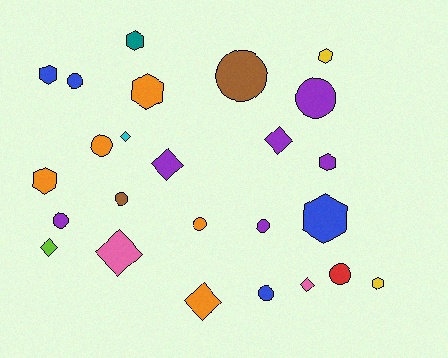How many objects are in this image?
There are 25 objects.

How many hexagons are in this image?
There are 8 hexagons.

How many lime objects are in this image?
There is 1 lime object.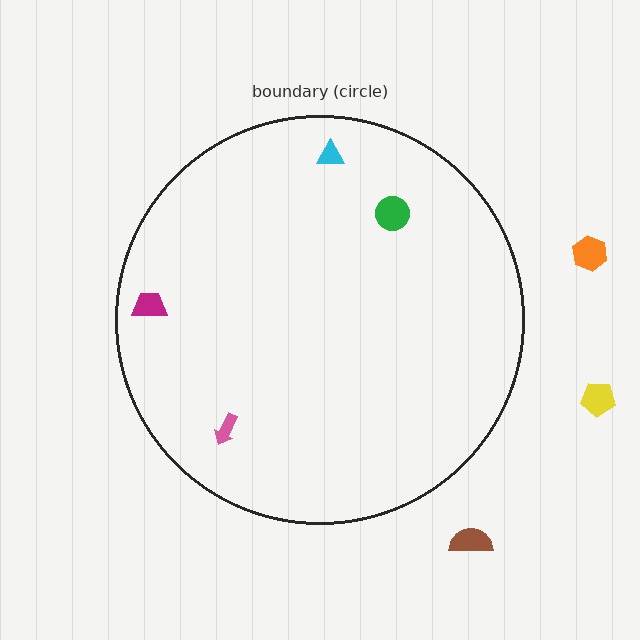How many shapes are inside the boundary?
4 inside, 3 outside.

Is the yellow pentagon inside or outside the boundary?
Outside.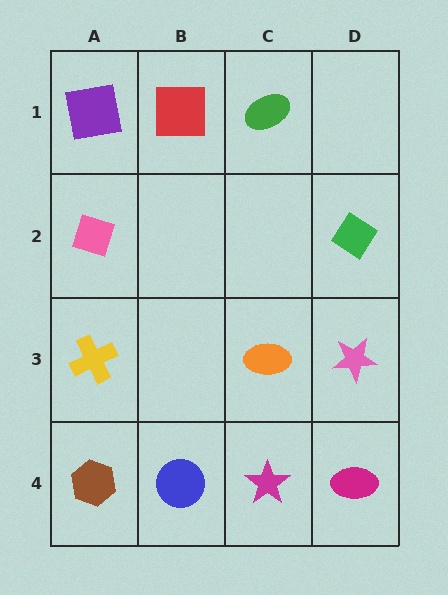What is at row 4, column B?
A blue circle.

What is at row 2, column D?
A green diamond.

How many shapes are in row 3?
3 shapes.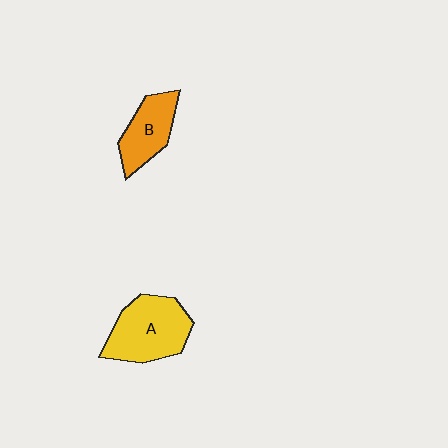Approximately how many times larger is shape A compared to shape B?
Approximately 1.5 times.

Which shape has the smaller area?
Shape B (orange).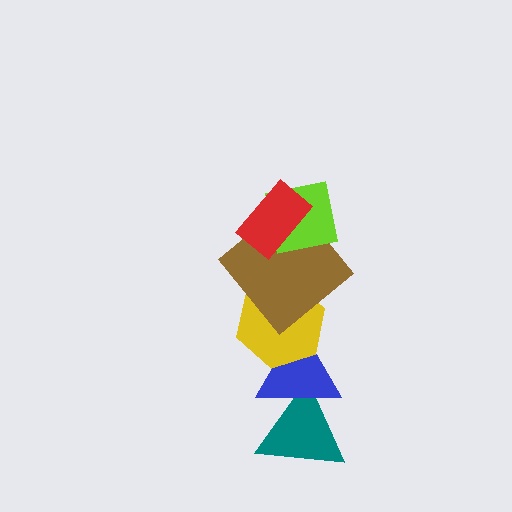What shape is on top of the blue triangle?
The yellow hexagon is on top of the blue triangle.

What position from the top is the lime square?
The lime square is 2nd from the top.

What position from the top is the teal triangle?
The teal triangle is 6th from the top.